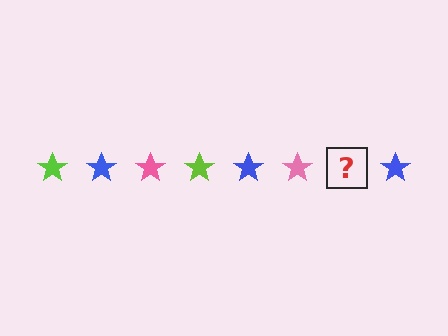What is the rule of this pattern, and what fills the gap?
The rule is that the pattern cycles through lime, blue, pink stars. The gap should be filled with a lime star.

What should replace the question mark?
The question mark should be replaced with a lime star.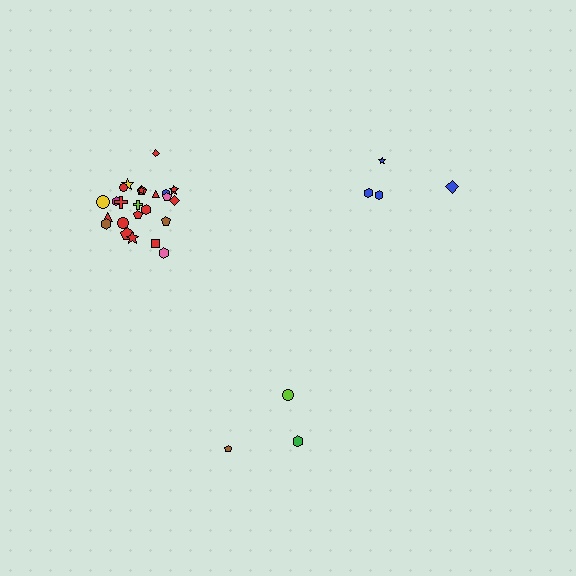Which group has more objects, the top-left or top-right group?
The top-left group.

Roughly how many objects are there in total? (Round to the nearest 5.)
Roughly 30 objects in total.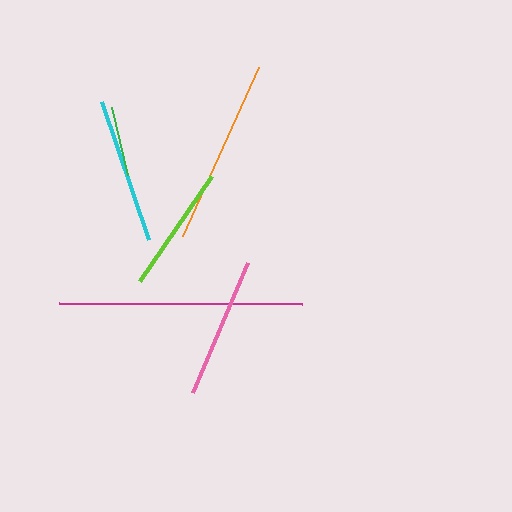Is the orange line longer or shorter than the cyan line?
The orange line is longer than the cyan line.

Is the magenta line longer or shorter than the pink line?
The magenta line is longer than the pink line.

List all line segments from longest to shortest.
From longest to shortest: magenta, orange, cyan, pink, lime, green.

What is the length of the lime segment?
The lime segment is approximately 127 pixels long.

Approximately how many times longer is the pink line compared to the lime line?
The pink line is approximately 1.1 times the length of the lime line.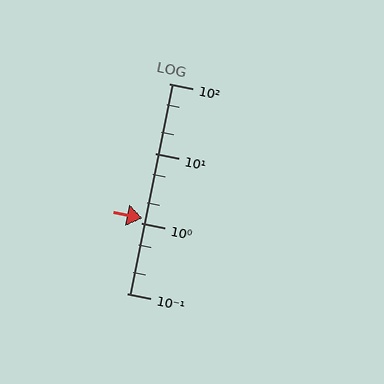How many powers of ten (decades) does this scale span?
The scale spans 3 decades, from 0.1 to 100.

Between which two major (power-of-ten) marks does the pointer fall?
The pointer is between 1 and 10.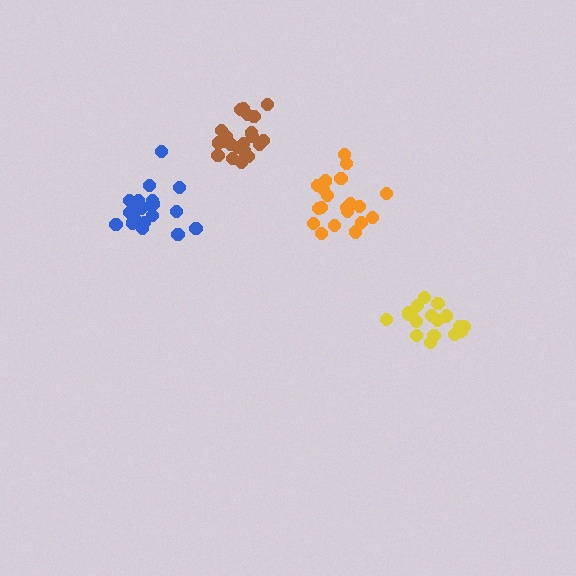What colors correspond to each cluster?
The clusters are colored: orange, brown, yellow, blue.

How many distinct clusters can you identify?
There are 4 distinct clusters.